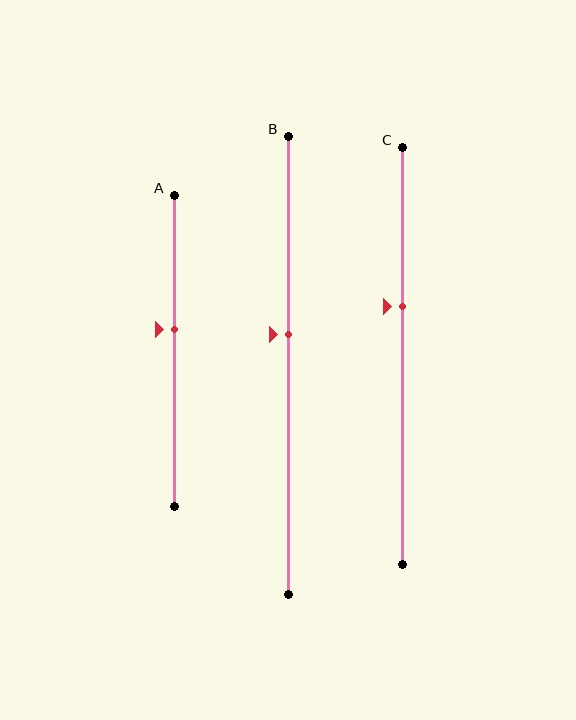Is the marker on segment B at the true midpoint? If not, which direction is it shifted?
No, the marker on segment B is shifted upward by about 7% of the segment length.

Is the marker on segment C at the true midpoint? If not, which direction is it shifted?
No, the marker on segment C is shifted upward by about 12% of the segment length.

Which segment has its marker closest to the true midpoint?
Segment B has its marker closest to the true midpoint.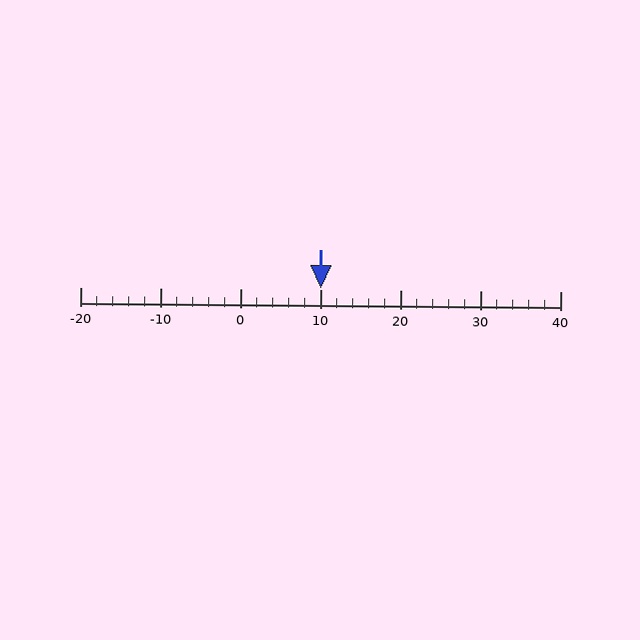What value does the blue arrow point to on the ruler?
The blue arrow points to approximately 10.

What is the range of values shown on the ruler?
The ruler shows values from -20 to 40.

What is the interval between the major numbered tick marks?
The major tick marks are spaced 10 units apart.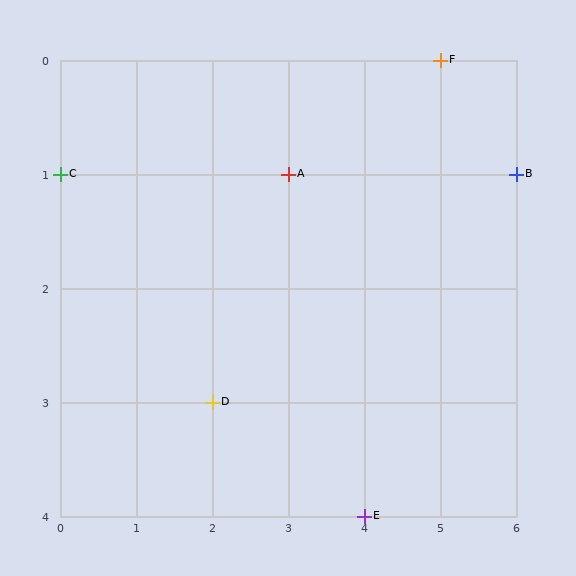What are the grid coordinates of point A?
Point A is at grid coordinates (3, 1).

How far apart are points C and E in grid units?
Points C and E are 4 columns and 3 rows apart (about 5.0 grid units diagonally).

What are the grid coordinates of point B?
Point B is at grid coordinates (6, 1).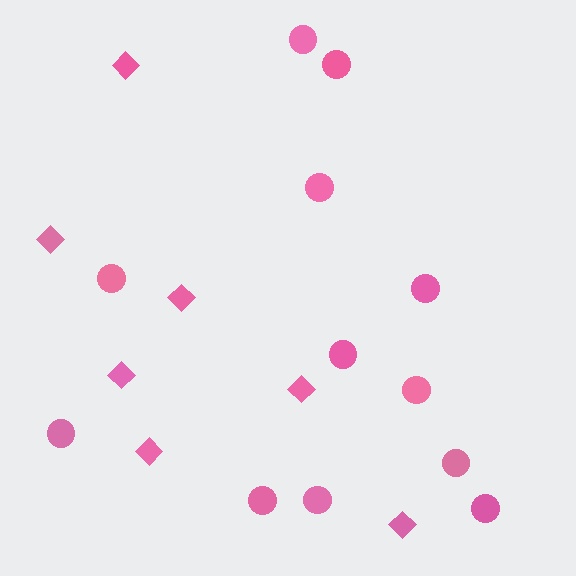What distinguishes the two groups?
There are 2 groups: one group of circles (12) and one group of diamonds (7).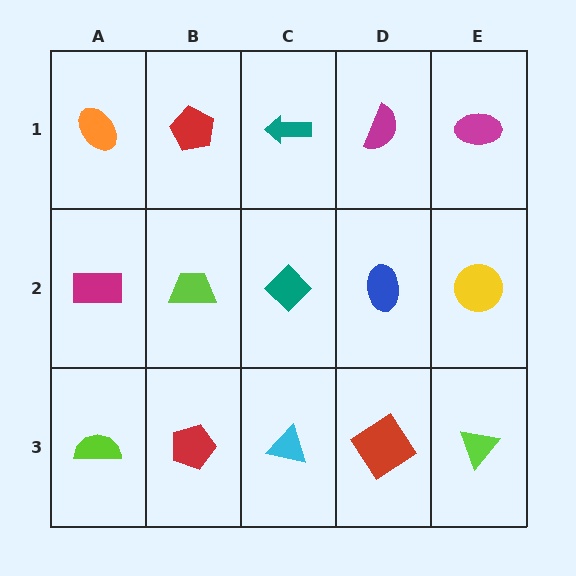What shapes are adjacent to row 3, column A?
A magenta rectangle (row 2, column A), a red pentagon (row 3, column B).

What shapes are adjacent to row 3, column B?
A lime trapezoid (row 2, column B), a lime semicircle (row 3, column A), a cyan triangle (row 3, column C).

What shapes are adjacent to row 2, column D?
A magenta semicircle (row 1, column D), a red diamond (row 3, column D), a teal diamond (row 2, column C), a yellow circle (row 2, column E).